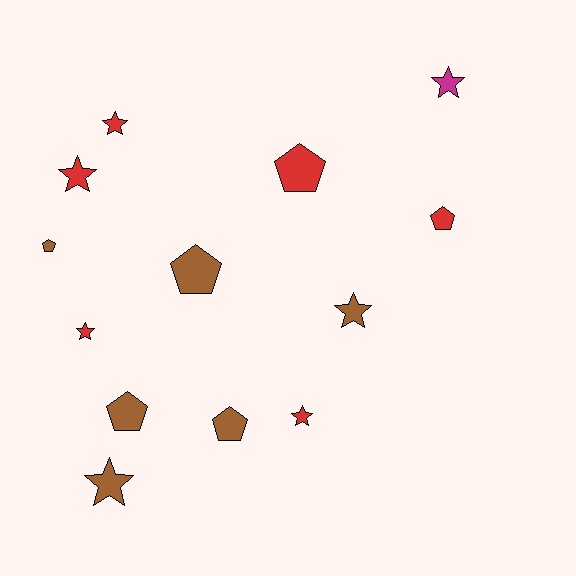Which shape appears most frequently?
Star, with 7 objects.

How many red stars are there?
There are 4 red stars.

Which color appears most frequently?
Red, with 6 objects.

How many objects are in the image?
There are 13 objects.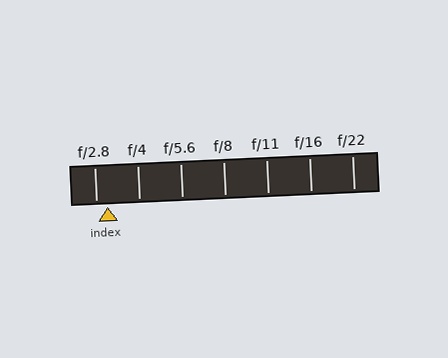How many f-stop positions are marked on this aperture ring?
There are 7 f-stop positions marked.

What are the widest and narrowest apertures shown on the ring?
The widest aperture shown is f/2.8 and the narrowest is f/22.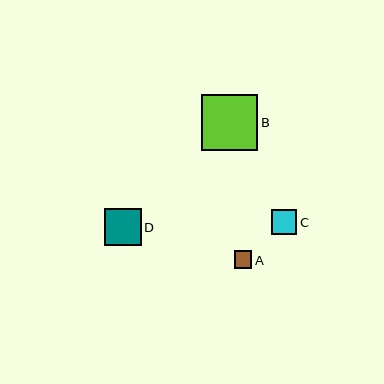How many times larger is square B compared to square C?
Square B is approximately 2.3 times the size of square C.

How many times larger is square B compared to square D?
Square B is approximately 1.5 times the size of square D.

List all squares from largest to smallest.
From largest to smallest: B, D, C, A.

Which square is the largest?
Square B is the largest with a size of approximately 56 pixels.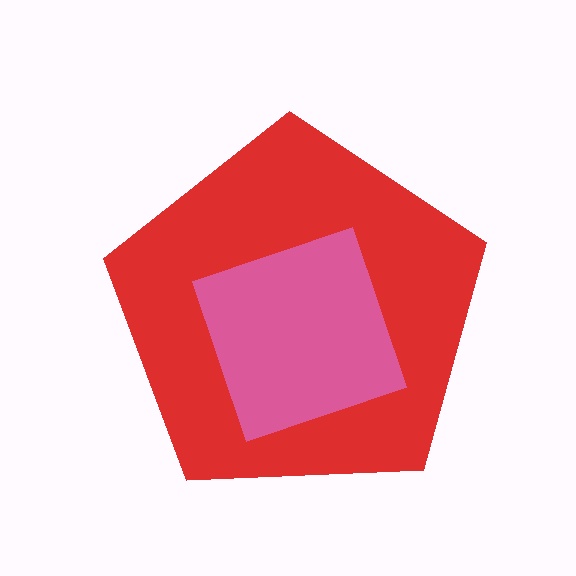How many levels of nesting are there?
2.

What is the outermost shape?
The red pentagon.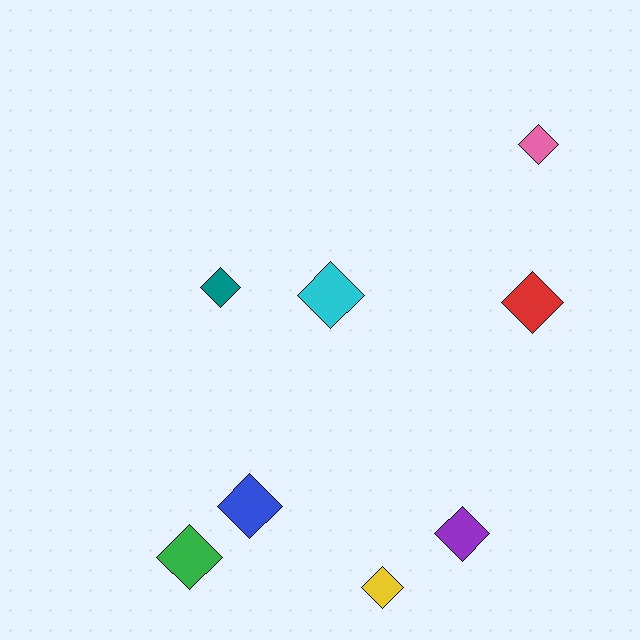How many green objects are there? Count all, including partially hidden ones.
There is 1 green object.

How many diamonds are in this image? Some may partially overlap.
There are 8 diamonds.